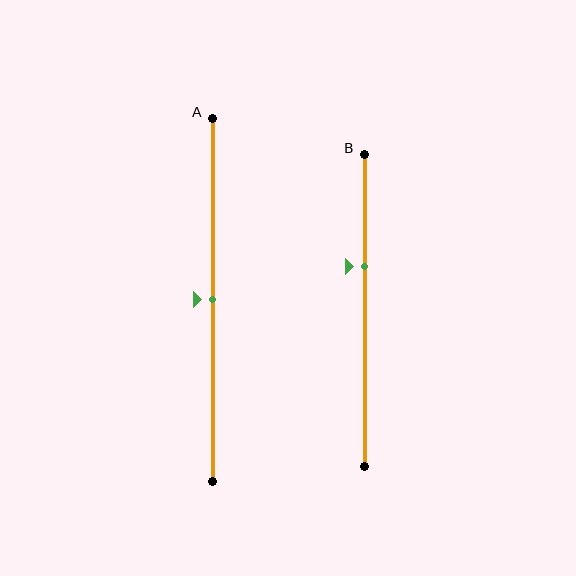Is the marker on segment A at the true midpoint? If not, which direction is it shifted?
Yes, the marker on segment A is at the true midpoint.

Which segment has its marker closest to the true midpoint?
Segment A has its marker closest to the true midpoint.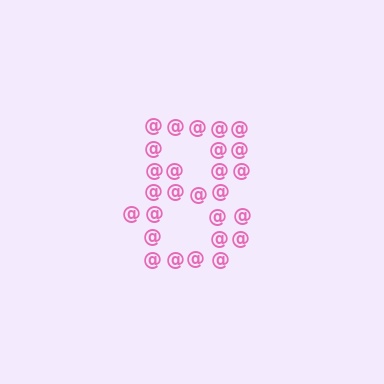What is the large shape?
The large shape is the digit 8.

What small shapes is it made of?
It is made of small at signs.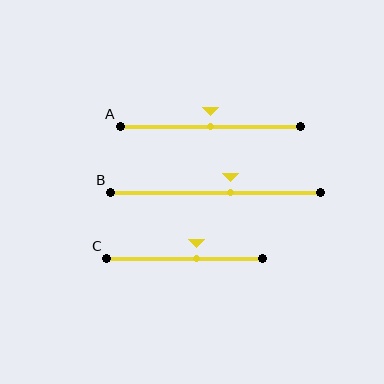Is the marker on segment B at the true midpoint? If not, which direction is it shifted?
No, the marker on segment B is shifted to the right by about 7% of the segment length.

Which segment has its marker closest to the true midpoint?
Segment A has its marker closest to the true midpoint.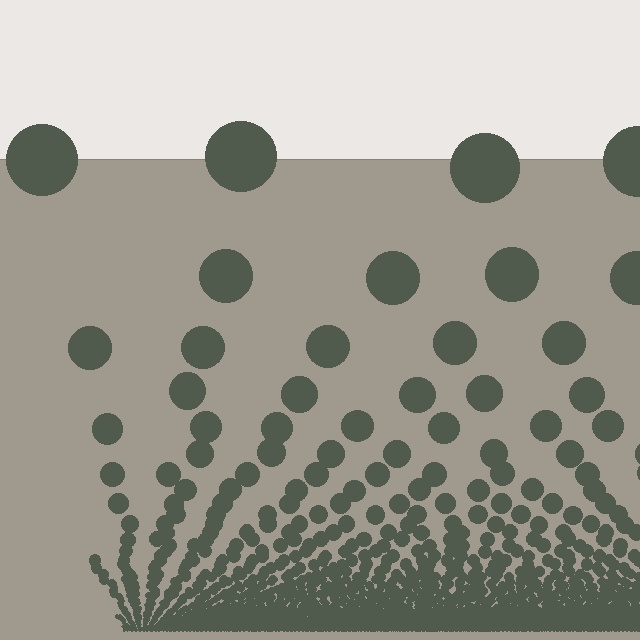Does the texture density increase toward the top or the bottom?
Density increases toward the bottom.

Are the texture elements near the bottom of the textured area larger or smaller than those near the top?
Smaller. The gradient is inverted — elements near the bottom are smaller and denser.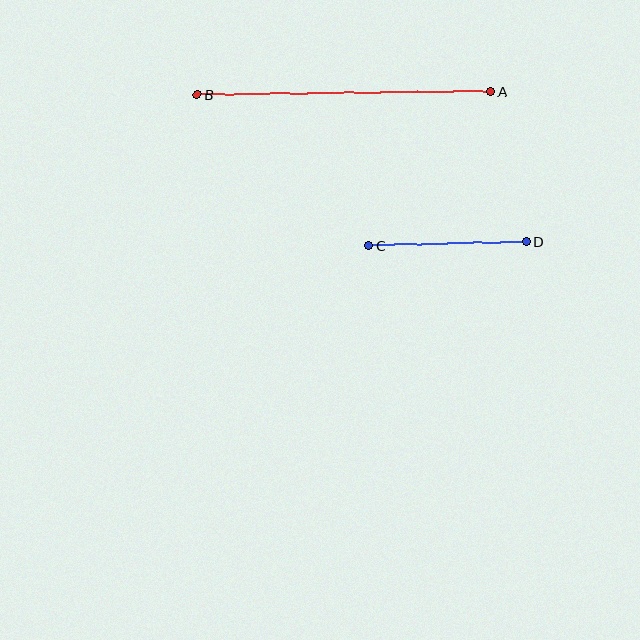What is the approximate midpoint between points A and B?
The midpoint is at approximately (344, 93) pixels.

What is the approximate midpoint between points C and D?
The midpoint is at approximately (448, 244) pixels.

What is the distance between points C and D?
The distance is approximately 157 pixels.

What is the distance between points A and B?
The distance is approximately 293 pixels.